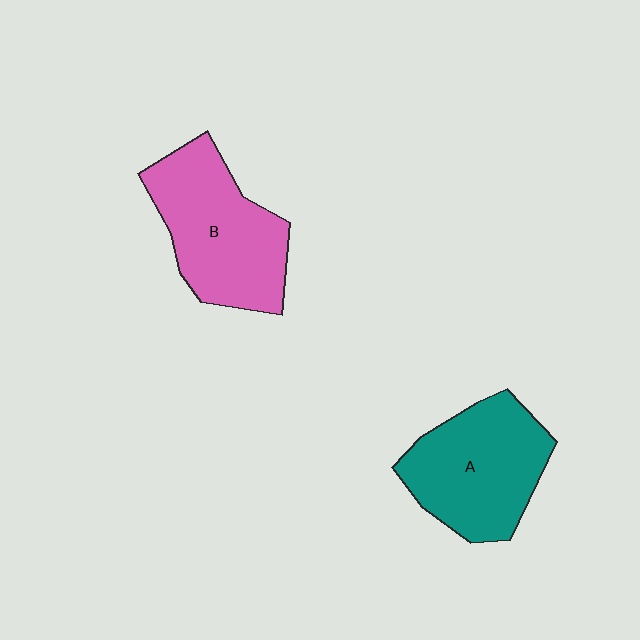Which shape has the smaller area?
Shape A (teal).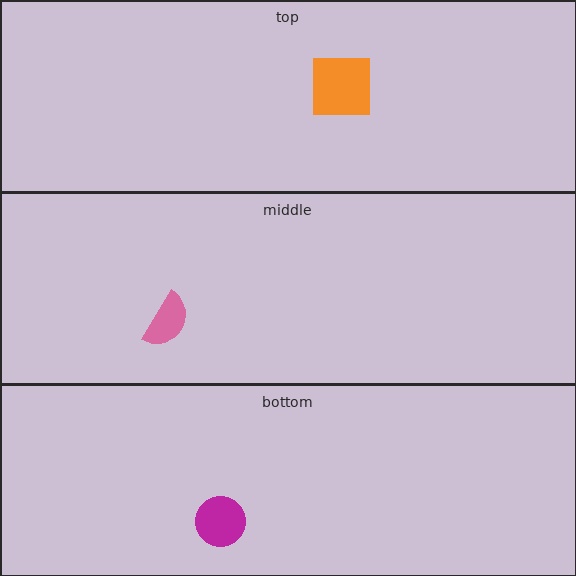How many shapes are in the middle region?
1.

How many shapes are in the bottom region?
1.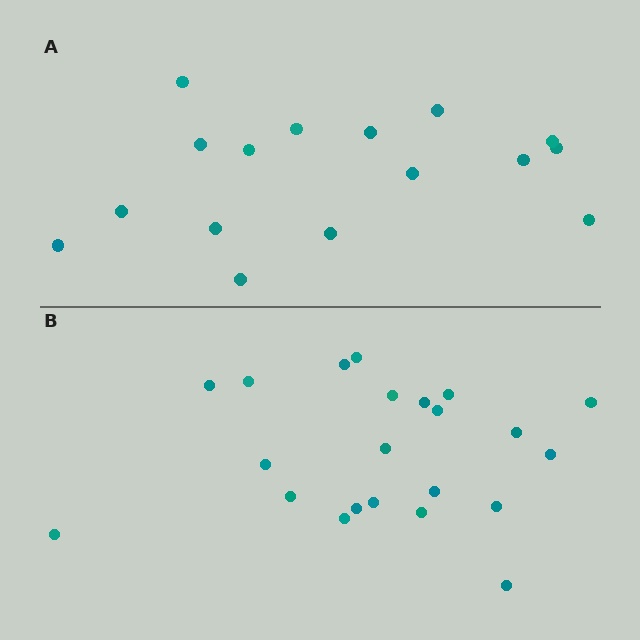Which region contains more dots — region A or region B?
Region B (the bottom region) has more dots.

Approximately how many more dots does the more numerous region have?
Region B has about 6 more dots than region A.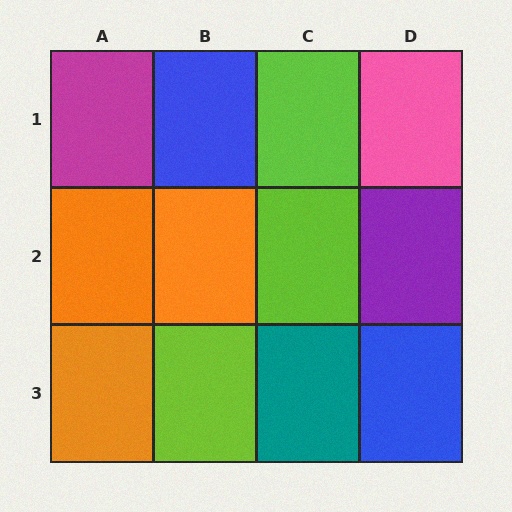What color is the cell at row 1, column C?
Lime.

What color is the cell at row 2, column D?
Purple.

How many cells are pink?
1 cell is pink.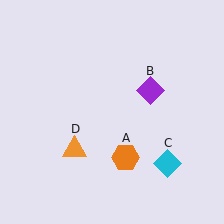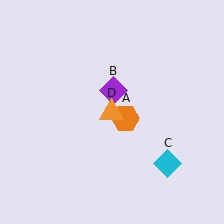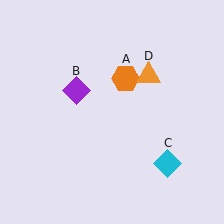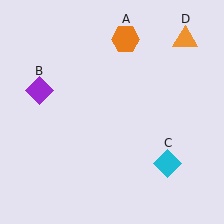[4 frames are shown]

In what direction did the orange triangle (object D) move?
The orange triangle (object D) moved up and to the right.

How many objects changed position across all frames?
3 objects changed position: orange hexagon (object A), purple diamond (object B), orange triangle (object D).